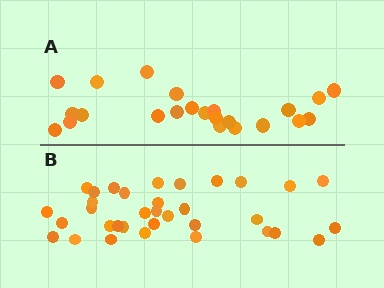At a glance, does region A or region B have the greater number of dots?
Region B (the bottom region) has more dots.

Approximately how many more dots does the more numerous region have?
Region B has roughly 12 or so more dots than region A.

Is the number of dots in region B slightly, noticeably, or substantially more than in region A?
Region B has substantially more. The ratio is roughly 1.5 to 1.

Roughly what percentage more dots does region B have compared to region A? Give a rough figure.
About 50% more.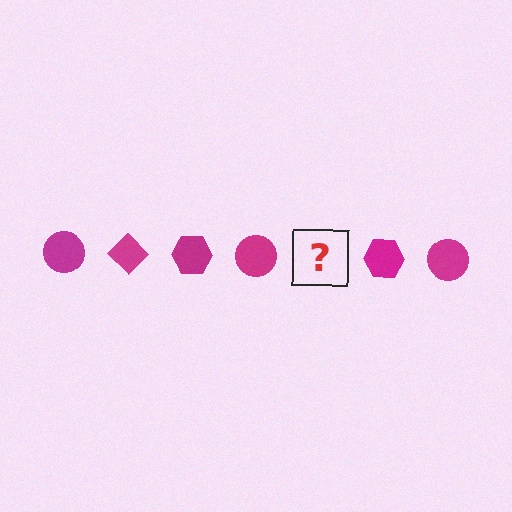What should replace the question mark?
The question mark should be replaced with a magenta diamond.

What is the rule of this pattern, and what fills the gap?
The rule is that the pattern cycles through circle, diamond, hexagon shapes in magenta. The gap should be filled with a magenta diamond.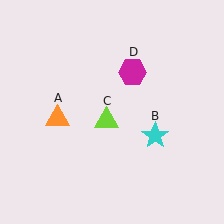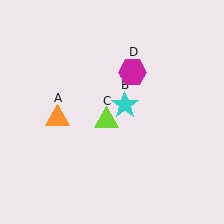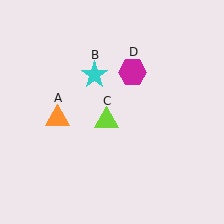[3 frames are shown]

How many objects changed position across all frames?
1 object changed position: cyan star (object B).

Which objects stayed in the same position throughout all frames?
Orange triangle (object A) and lime triangle (object C) and magenta hexagon (object D) remained stationary.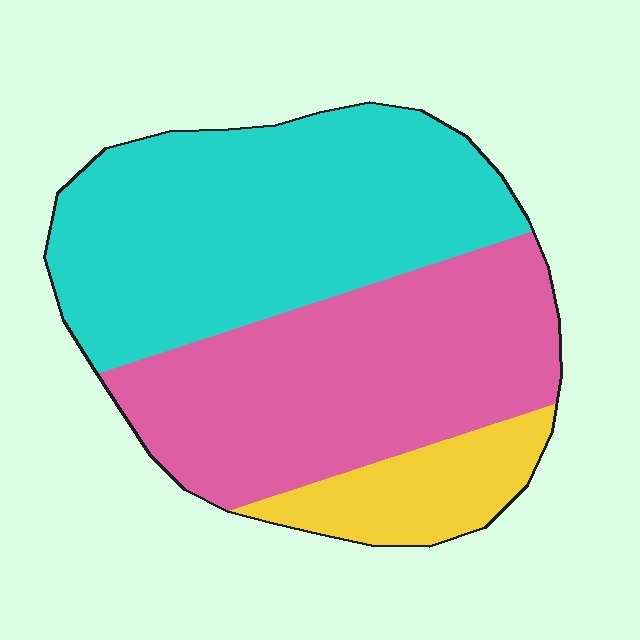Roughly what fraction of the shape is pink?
Pink covers 41% of the shape.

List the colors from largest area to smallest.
From largest to smallest: cyan, pink, yellow.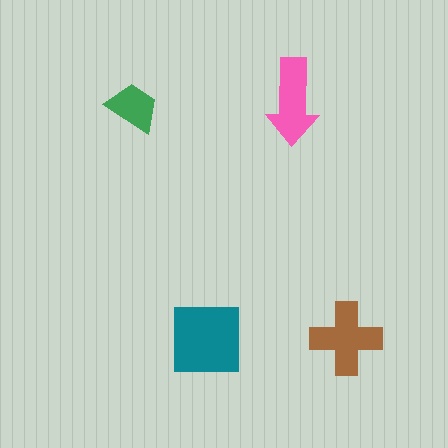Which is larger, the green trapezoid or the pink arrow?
The pink arrow.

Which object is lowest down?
The teal square is bottommost.